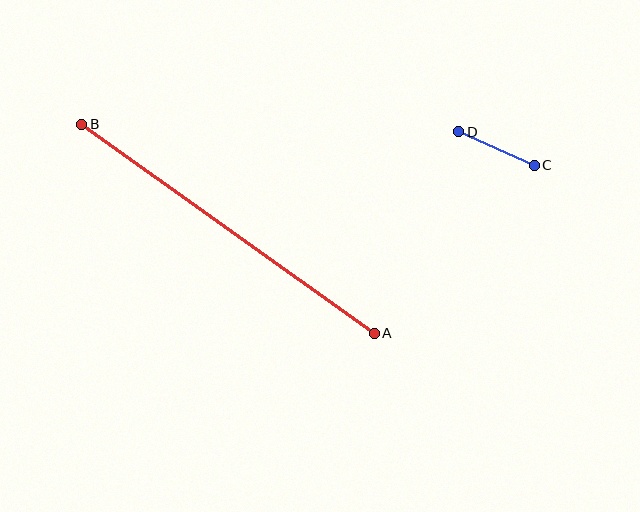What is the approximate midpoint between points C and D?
The midpoint is at approximately (496, 149) pixels.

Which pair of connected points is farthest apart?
Points A and B are farthest apart.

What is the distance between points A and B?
The distance is approximately 359 pixels.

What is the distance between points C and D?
The distance is approximately 83 pixels.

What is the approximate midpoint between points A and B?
The midpoint is at approximately (228, 229) pixels.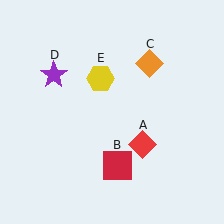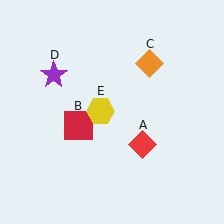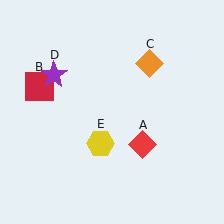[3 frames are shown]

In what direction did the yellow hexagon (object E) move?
The yellow hexagon (object E) moved down.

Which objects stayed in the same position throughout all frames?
Red diamond (object A) and orange diamond (object C) and purple star (object D) remained stationary.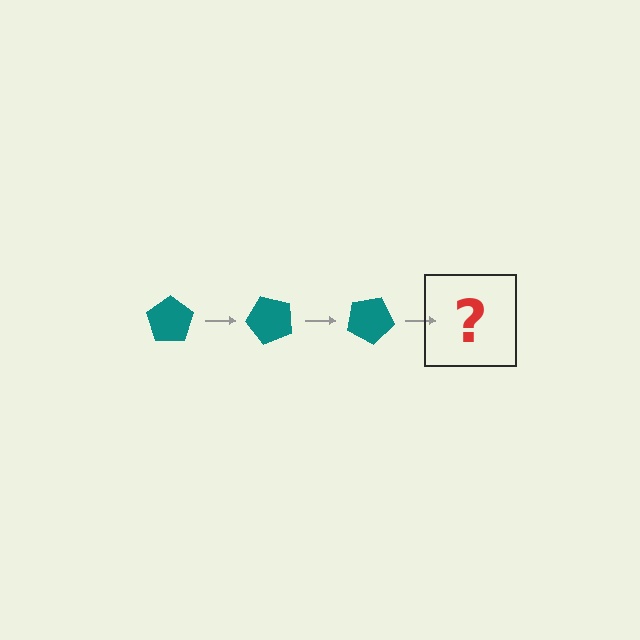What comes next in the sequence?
The next element should be a teal pentagon rotated 150 degrees.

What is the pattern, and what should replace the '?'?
The pattern is that the pentagon rotates 50 degrees each step. The '?' should be a teal pentagon rotated 150 degrees.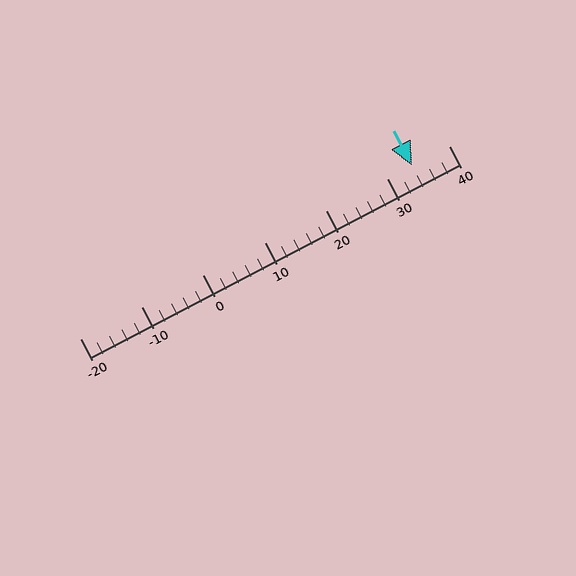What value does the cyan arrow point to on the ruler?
The cyan arrow points to approximately 34.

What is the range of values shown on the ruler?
The ruler shows values from -20 to 40.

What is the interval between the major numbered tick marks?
The major tick marks are spaced 10 units apart.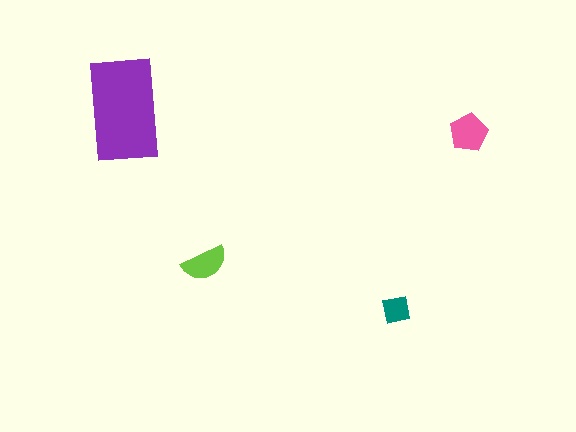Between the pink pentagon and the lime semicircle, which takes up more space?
The pink pentagon.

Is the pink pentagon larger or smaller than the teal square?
Larger.